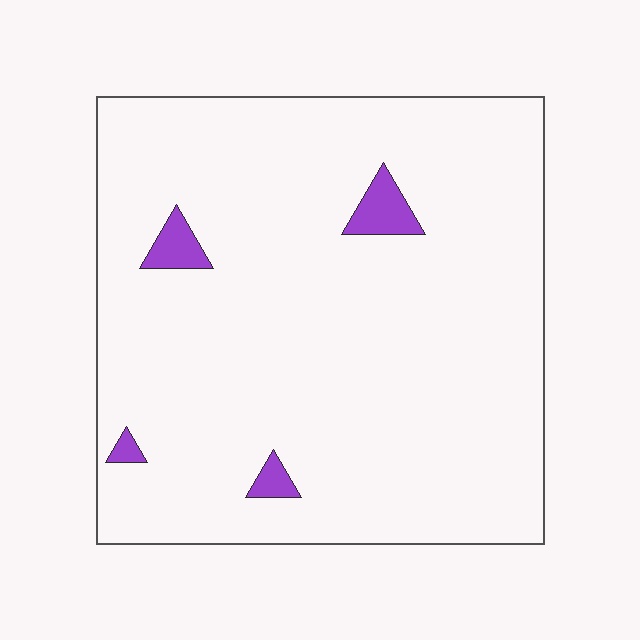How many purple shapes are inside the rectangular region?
4.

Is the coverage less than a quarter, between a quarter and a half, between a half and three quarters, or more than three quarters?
Less than a quarter.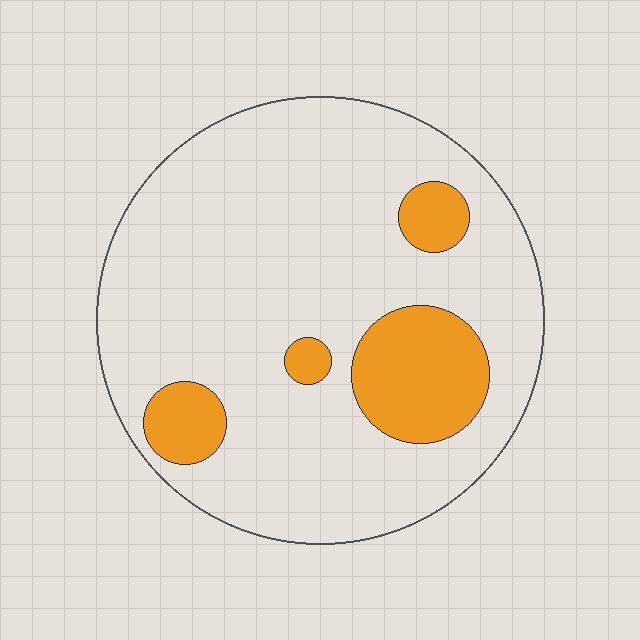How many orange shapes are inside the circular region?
4.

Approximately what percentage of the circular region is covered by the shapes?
Approximately 15%.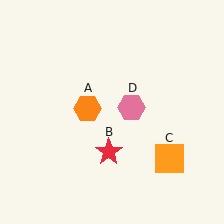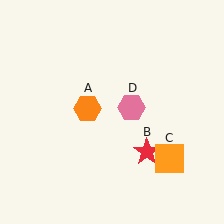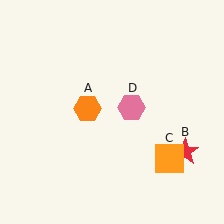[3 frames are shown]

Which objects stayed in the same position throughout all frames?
Orange hexagon (object A) and orange square (object C) and pink hexagon (object D) remained stationary.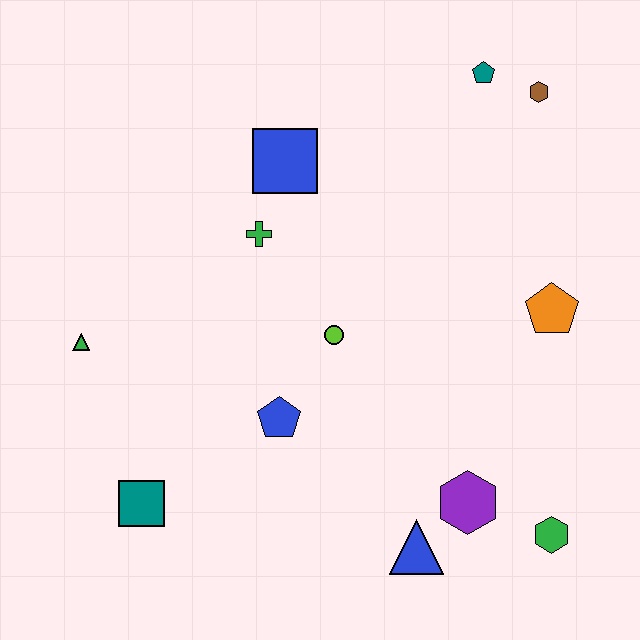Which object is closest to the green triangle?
The teal square is closest to the green triangle.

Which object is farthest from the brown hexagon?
The teal square is farthest from the brown hexagon.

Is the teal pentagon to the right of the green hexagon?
No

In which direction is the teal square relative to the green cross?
The teal square is below the green cross.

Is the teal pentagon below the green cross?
No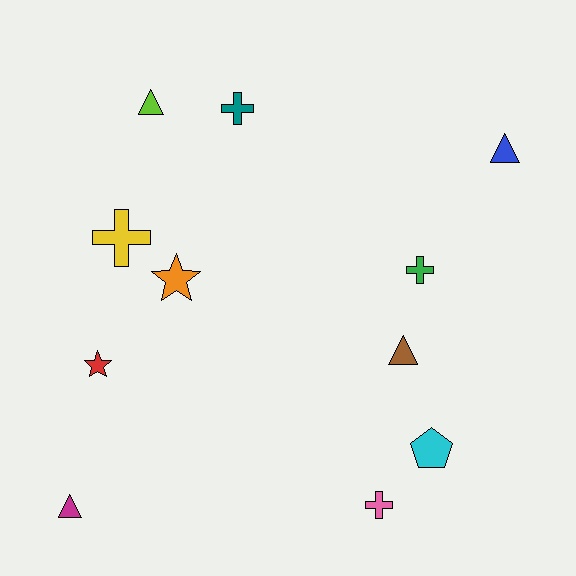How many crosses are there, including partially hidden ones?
There are 4 crosses.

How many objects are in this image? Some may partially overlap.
There are 11 objects.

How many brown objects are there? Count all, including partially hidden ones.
There is 1 brown object.